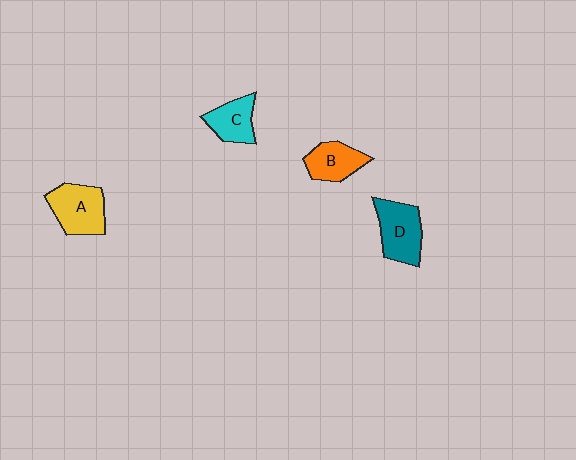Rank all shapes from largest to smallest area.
From largest to smallest: A (yellow), D (teal), B (orange), C (cyan).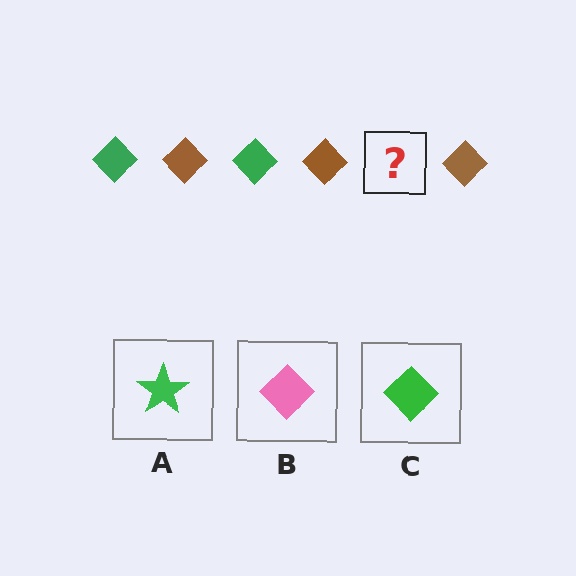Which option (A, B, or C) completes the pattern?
C.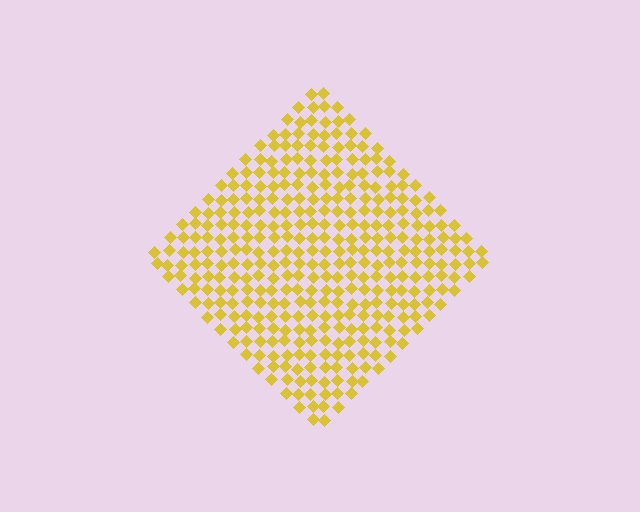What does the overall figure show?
The overall figure shows a diamond.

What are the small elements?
The small elements are diamonds.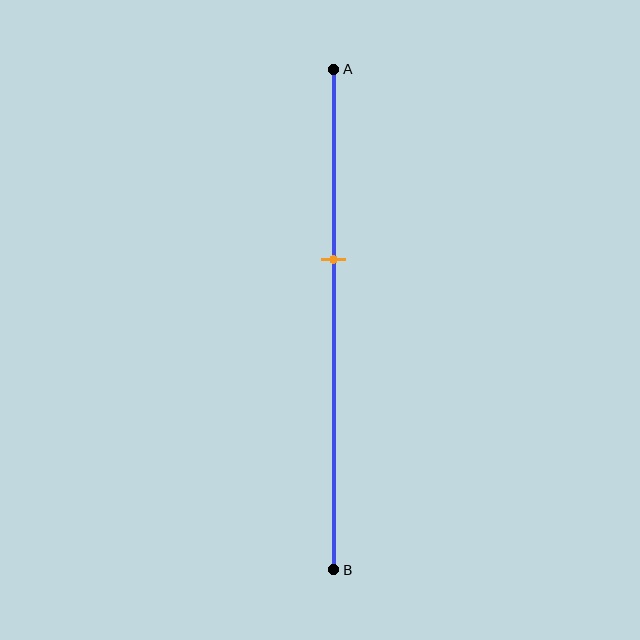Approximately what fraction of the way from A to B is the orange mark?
The orange mark is approximately 40% of the way from A to B.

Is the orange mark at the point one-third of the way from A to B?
No, the mark is at about 40% from A, not at the 33% one-third point.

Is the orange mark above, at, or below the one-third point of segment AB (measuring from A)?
The orange mark is below the one-third point of segment AB.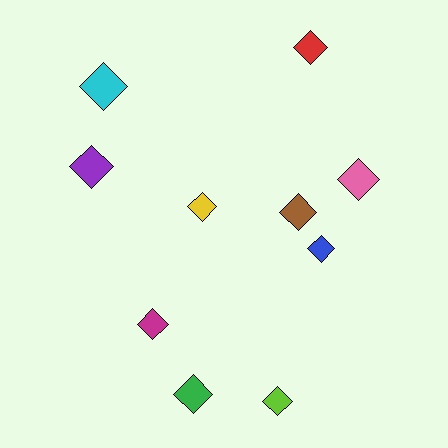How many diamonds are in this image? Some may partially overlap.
There are 10 diamonds.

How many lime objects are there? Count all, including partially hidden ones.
There is 1 lime object.